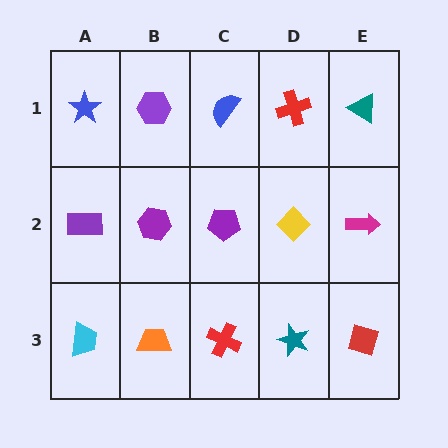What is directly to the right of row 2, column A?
A purple hexagon.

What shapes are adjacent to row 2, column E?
A teal triangle (row 1, column E), a red square (row 3, column E), a yellow diamond (row 2, column D).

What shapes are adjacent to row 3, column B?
A purple hexagon (row 2, column B), a cyan trapezoid (row 3, column A), a red cross (row 3, column C).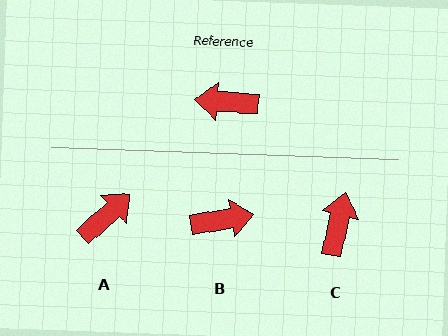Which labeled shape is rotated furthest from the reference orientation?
B, about 166 degrees away.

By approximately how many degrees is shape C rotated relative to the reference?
Approximately 99 degrees clockwise.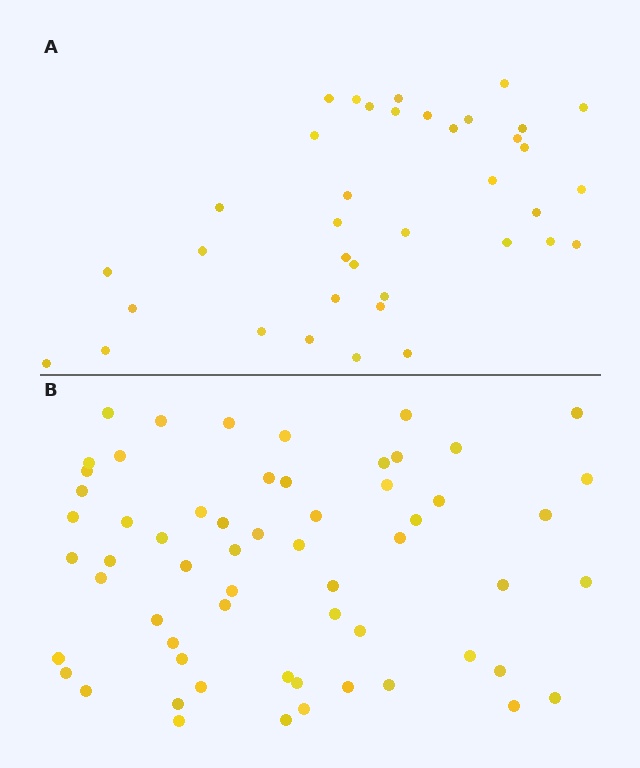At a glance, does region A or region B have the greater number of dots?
Region B (the bottom region) has more dots.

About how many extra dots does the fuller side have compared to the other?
Region B has approximately 20 more dots than region A.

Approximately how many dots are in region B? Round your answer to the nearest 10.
About 60 dots.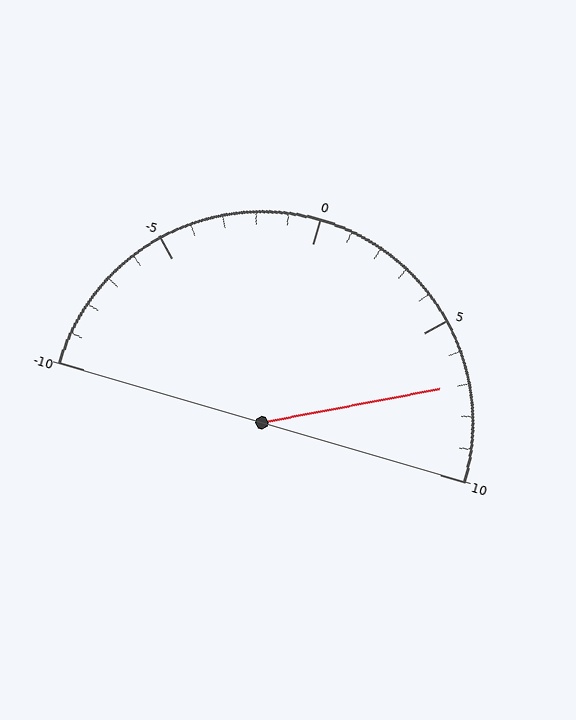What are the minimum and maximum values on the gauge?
The gauge ranges from -10 to 10.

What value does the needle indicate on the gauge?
The needle indicates approximately 7.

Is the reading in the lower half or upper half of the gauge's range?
The reading is in the upper half of the range (-10 to 10).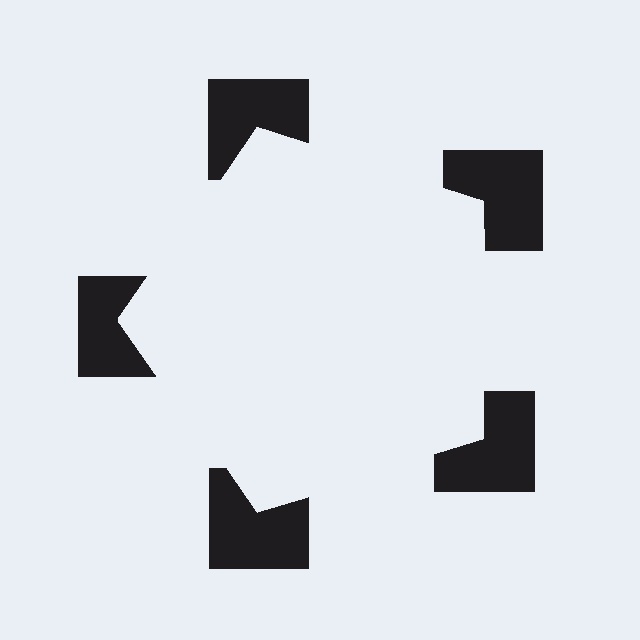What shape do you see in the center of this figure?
An illusory pentagon — its edges are inferred from the aligned wedge cuts in the notched squares, not physically drawn.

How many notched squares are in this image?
There are 5 — one at each vertex of the illusory pentagon.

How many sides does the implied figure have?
5 sides.